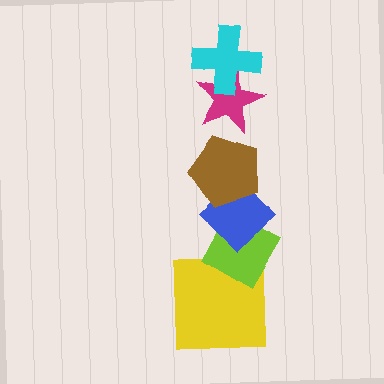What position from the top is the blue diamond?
The blue diamond is 4th from the top.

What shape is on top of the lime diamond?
The blue diamond is on top of the lime diamond.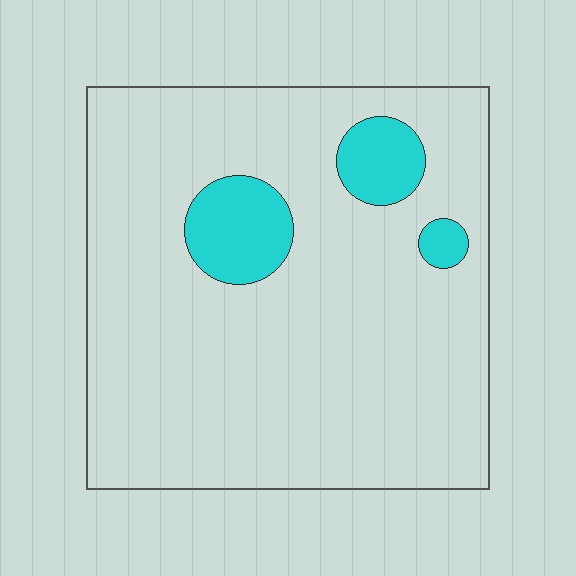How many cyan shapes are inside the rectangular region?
3.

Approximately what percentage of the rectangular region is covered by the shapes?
Approximately 10%.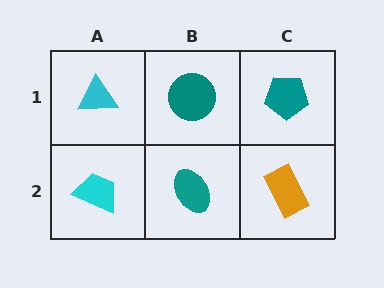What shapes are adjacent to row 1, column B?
A teal ellipse (row 2, column B), a cyan triangle (row 1, column A), a teal pentagon (row 1, column C).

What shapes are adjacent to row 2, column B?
A teal circle (row 1, column B), a cyan trapezoid (row 2, column A), an orange rectangle (row 2, column C).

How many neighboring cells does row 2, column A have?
2.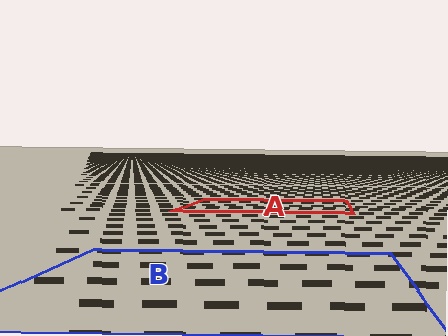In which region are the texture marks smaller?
The texture marks are smaller in region A, because it is farther away.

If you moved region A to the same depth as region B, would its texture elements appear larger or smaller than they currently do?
They would appear larger. At a closer depth, the same texture elements are projected at a bigger on-screen size.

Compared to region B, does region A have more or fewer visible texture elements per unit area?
Region A has more texture elements per unit area — they are packed more densely because it is farther away.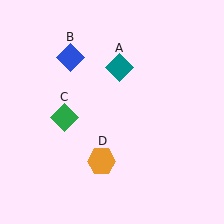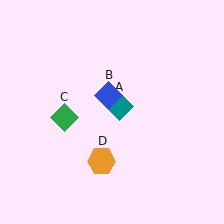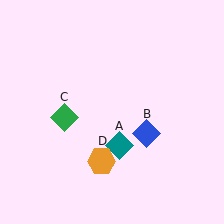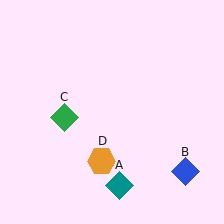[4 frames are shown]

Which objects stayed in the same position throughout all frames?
Green diamond (object C) and orange hexagon (object D) remained stationary.